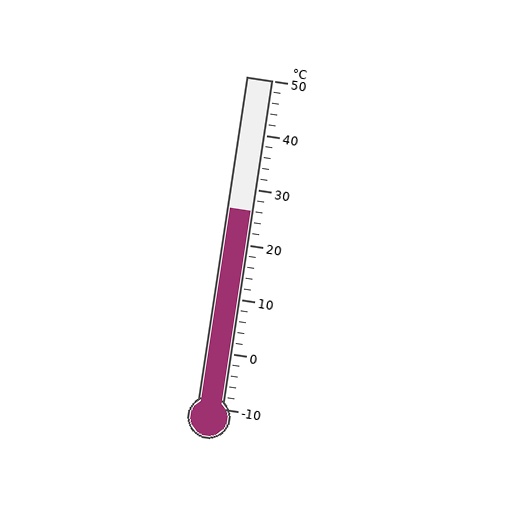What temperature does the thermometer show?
The thermometer shows approximately 26°C.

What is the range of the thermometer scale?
The thermometer scale ranges from -10°C to 50°C.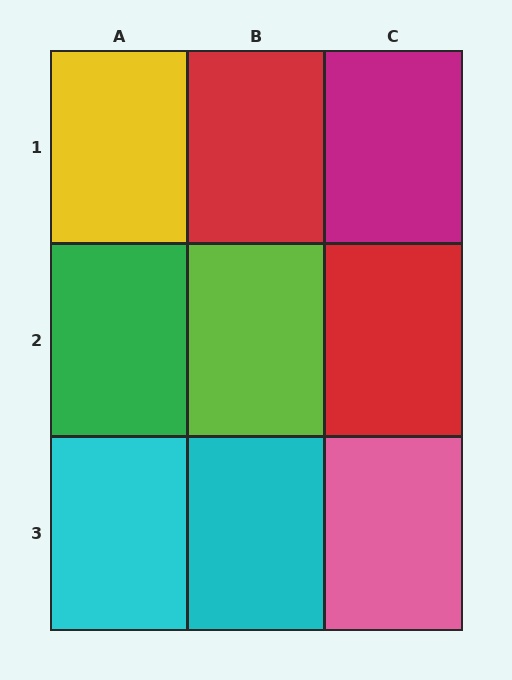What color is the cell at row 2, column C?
Red.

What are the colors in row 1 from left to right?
Yellow, red, magenta.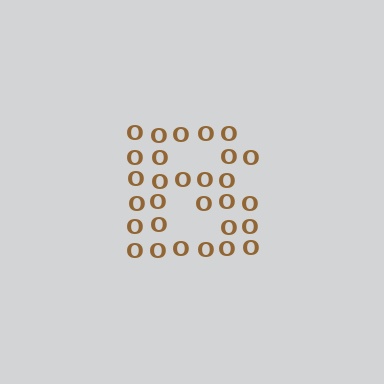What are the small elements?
The small elements are letter O's.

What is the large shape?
The large shape is the letter B.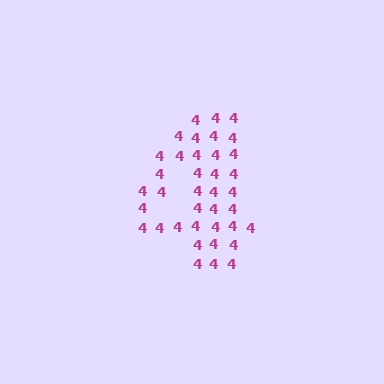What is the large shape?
The large shape is the digit 4.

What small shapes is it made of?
It is made of small digit 4's.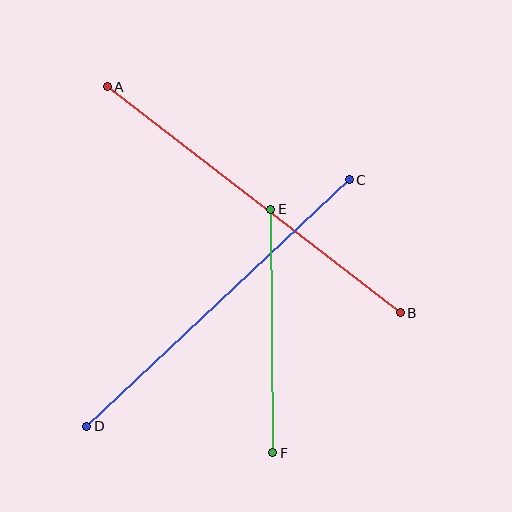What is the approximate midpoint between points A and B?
The midpoint is at approximately (254, 200) pixels.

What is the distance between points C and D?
The distance is approximately 360 pixels.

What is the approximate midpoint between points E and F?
The midpoint is at approximately (272, 331) pixels.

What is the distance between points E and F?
The distance is approximately 243 pixels.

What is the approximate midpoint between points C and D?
The midpoint is at approximately (218, 303) pixels.